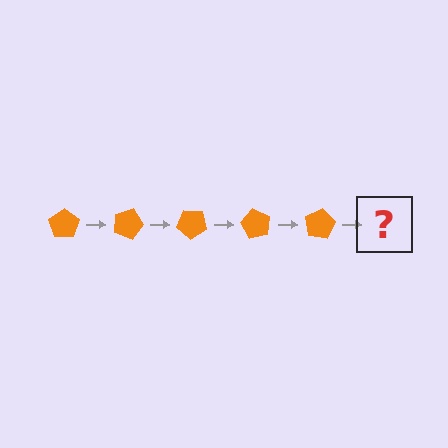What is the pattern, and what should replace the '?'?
The pattern is that the pentagon rotates 20 degrees each step. The '?' should be an orange pentagon rotated 100 degrees.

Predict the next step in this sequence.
The next step is an orange pentagon rotated 100 degrees.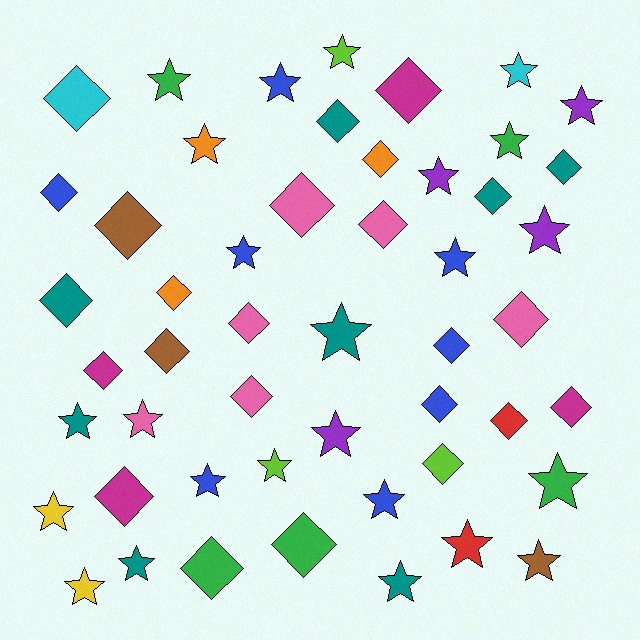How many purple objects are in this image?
There are 4 purple objects.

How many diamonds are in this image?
There are 25 diamonds.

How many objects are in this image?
There are 50 objects.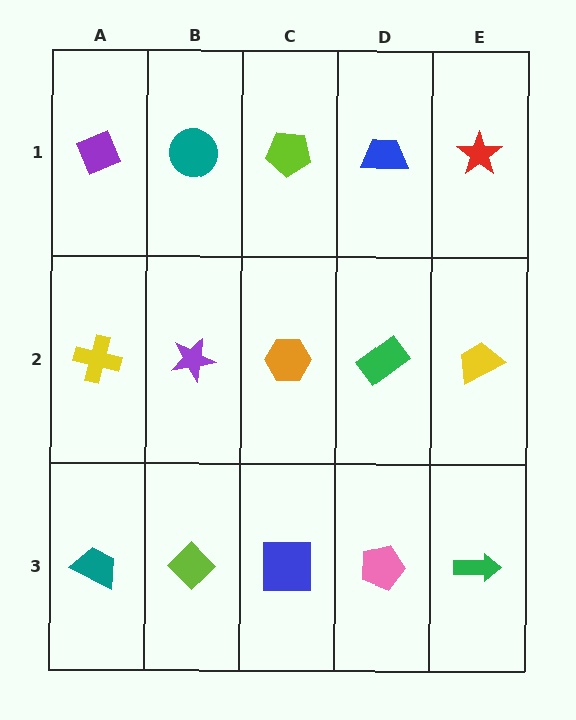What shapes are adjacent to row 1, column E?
A yellow trapezoid (row 2, column E), a blue trapezoid (row 1, column D).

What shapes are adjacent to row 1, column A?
A yellow cross (row 2, column A), a teal circle (row 1, column B).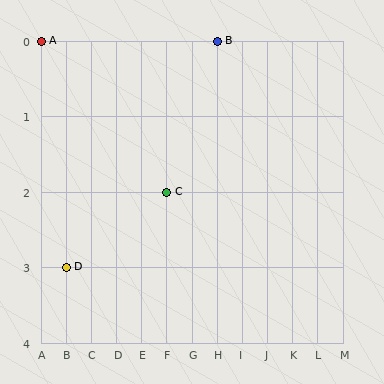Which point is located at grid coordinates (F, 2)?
Point C is at (F, 2).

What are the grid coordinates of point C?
Point C is at grid coordinates (F, 2).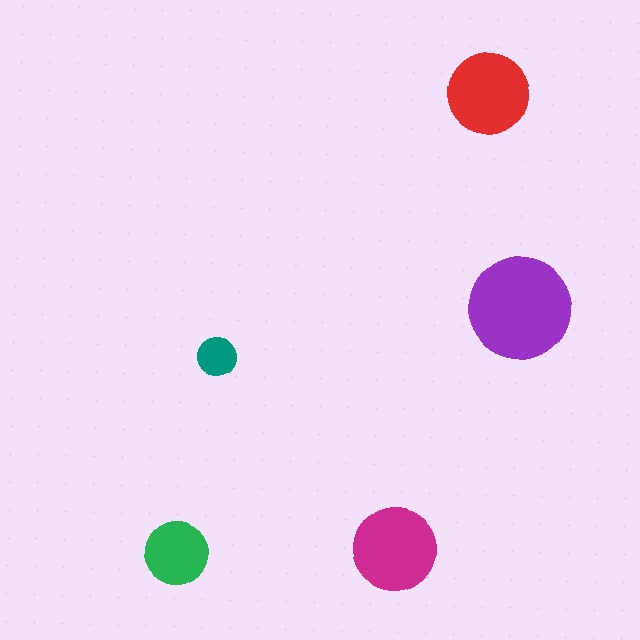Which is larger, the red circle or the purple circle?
The purple one.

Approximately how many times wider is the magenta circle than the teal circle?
About 2 times wider.